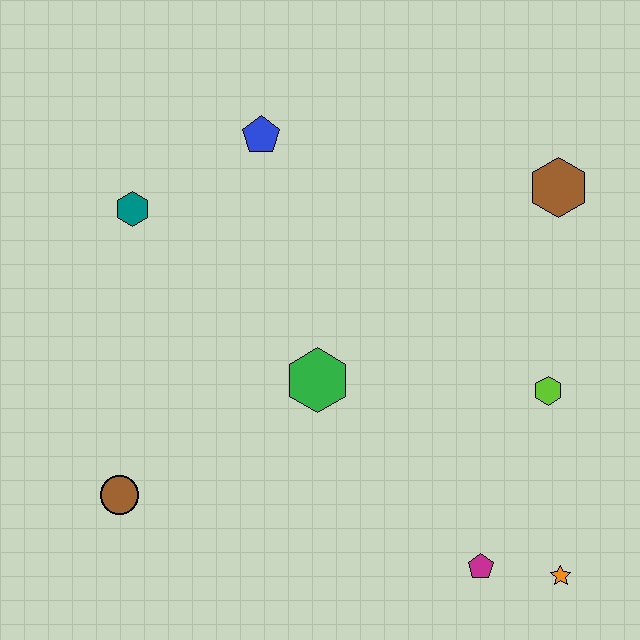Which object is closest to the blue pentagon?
The teal hexagon is closest to the blue pentagon.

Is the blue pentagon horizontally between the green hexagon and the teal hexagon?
Yes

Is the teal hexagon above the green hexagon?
Yes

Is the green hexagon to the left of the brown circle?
No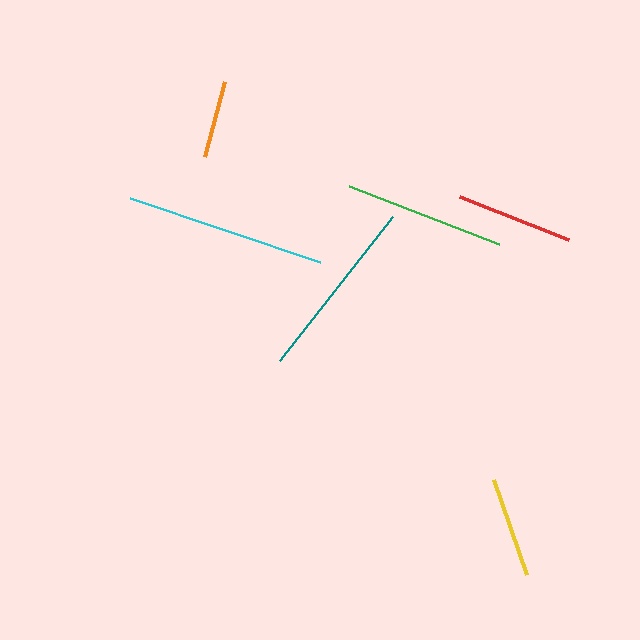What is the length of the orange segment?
The orange segment is approximately 77 pixels long.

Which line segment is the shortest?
The orange line is the shortest at approximately 77 pixels.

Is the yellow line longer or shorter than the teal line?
The teal line is longer than the yellow line.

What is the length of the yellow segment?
The yellow segment is approximately 100 pixels long.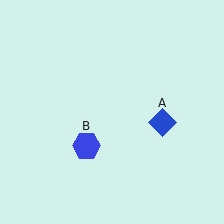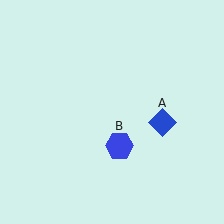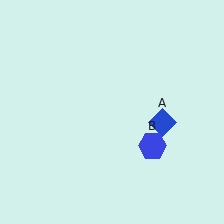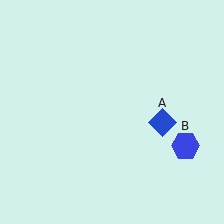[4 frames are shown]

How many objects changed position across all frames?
1 object changed position: blue hexagon (object B).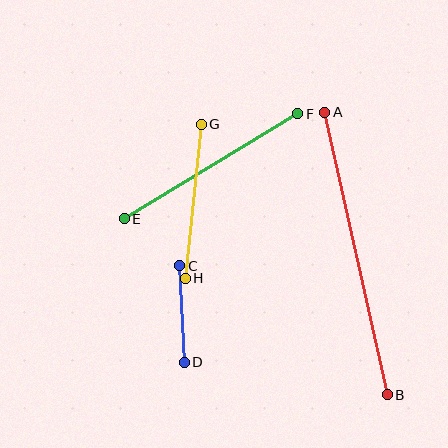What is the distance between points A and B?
The distance is approximately 290 pixels.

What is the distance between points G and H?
The distance is approximately 155 pixels.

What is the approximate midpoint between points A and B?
The midpoint is at approximately (356, 254) pixels.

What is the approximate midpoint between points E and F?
The midpoint is at approximately (211, 166) pixels.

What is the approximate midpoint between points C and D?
The midpoint is at approximately (182, 314) pixels.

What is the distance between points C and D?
The distance is approximately 97 pixels.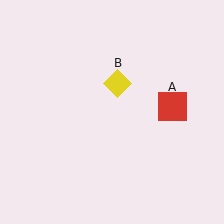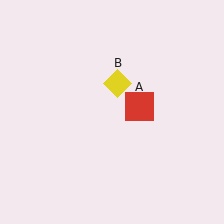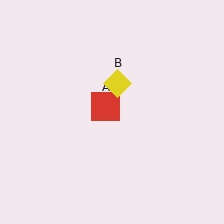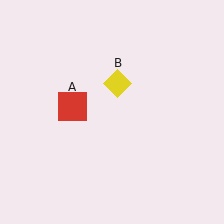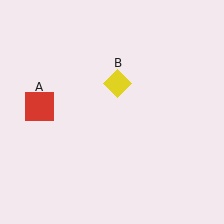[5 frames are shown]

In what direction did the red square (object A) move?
The red square (object A) moved left.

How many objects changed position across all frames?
1 object changed position: red square (object A).